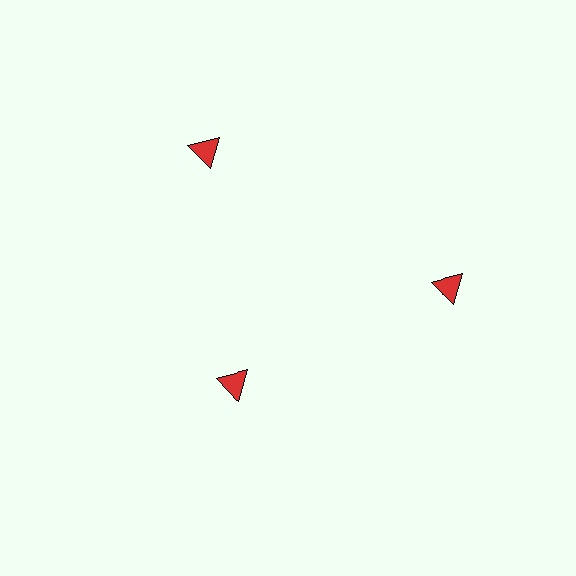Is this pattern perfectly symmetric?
No. The 3 red triangles are arranged in a ring, but one element near the 7 o'clock position is pulled inward toward the center, breaking the 3-fold rotational symmetry.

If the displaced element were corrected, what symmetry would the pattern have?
It would have 3-fold rotational symmetry — the pattern would map onto itself every 120 degrees.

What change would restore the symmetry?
The symmetry would be restored by moving it outward, back onto the ring so that all 3 triangles sit at equal angles and equal distance from the center.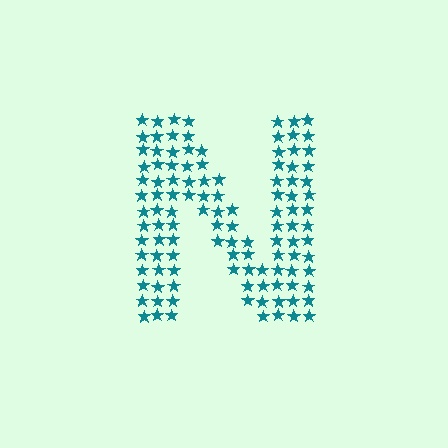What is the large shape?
The large shape is the letter N.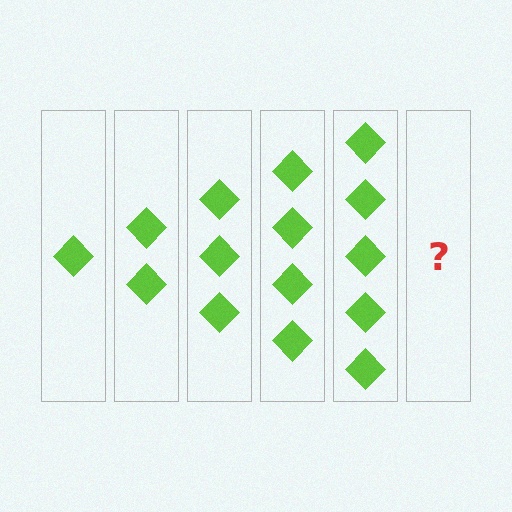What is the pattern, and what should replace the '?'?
The pattern is that each step adds one more diamond. The '?' should be 6 diamonds.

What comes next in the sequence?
The next element should be 6 diamonds.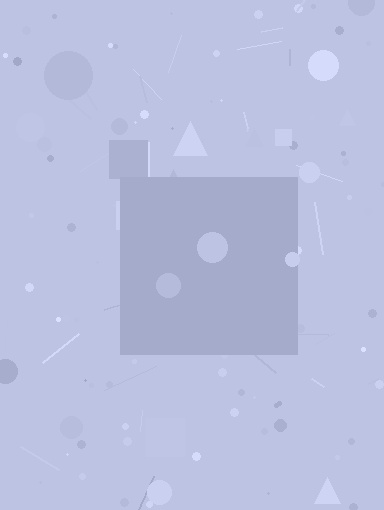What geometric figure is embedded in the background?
A square is embedded in the background.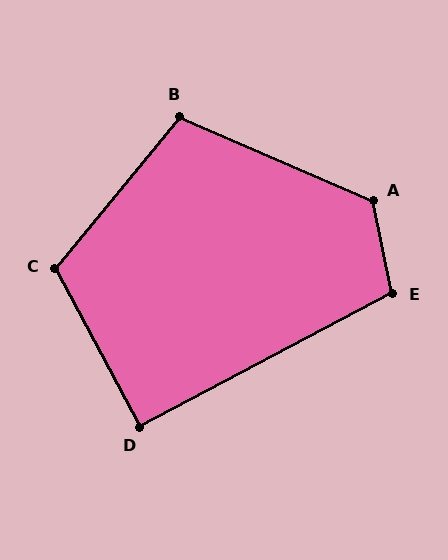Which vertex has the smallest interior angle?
D, at approximately 90 degrees.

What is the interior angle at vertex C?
Approximately 112 degrees (obtuse).